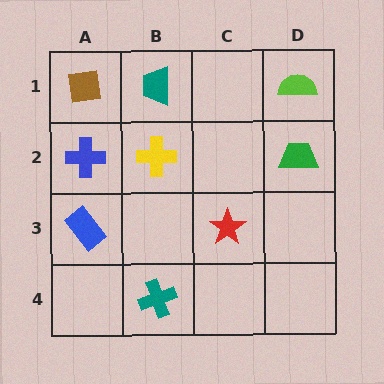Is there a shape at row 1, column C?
No, that cell is empty.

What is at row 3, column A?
A blue rectangle.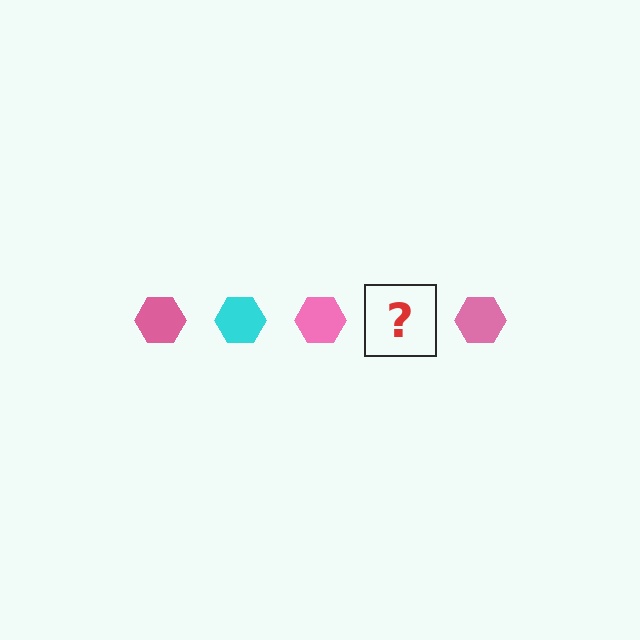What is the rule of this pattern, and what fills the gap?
The rule is that the pattern cycles through pink, cyan hexagons. The gap should be filled with a cyan hexagon.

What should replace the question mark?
The question mark should be replaced with a cyan hexagon.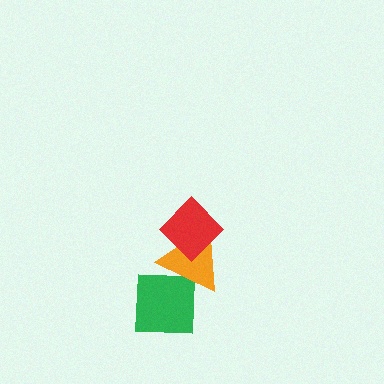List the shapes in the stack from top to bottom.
From top to bottom: the red diamond, the orange triangle, the green square.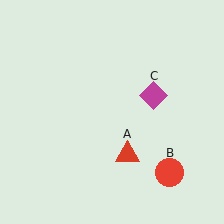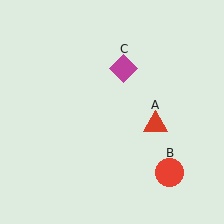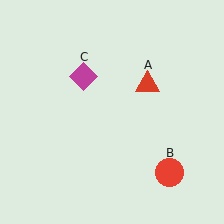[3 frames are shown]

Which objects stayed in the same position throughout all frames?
Red circle (object B) remained stationary.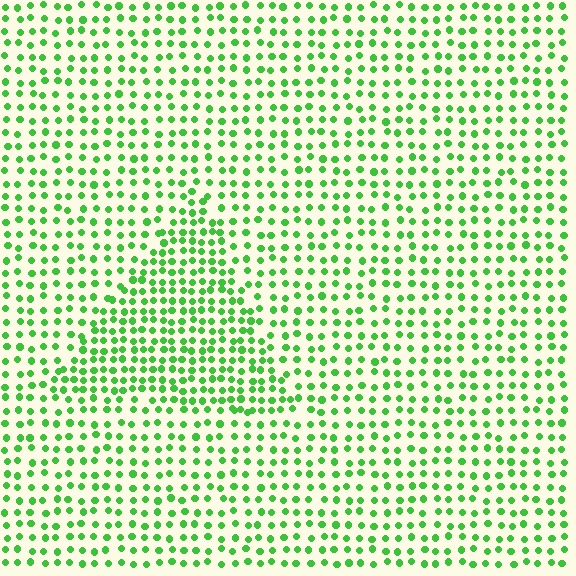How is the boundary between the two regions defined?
The boundary is defined by a change in element density (approximately 1.6x ratio). All elements are the same color, size, and shape.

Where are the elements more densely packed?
The elements are more densely packed inside the triangle boundary.